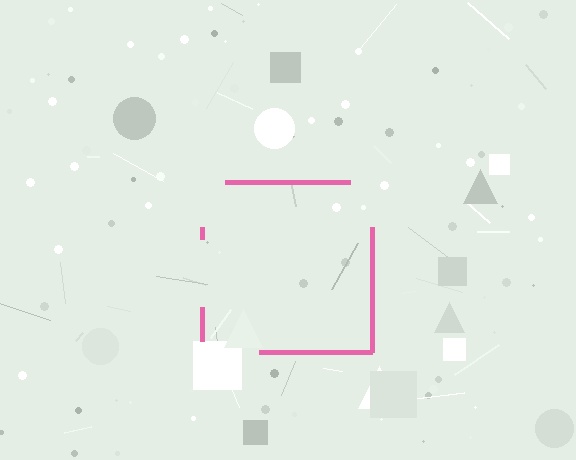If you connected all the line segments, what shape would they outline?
They would outline a square.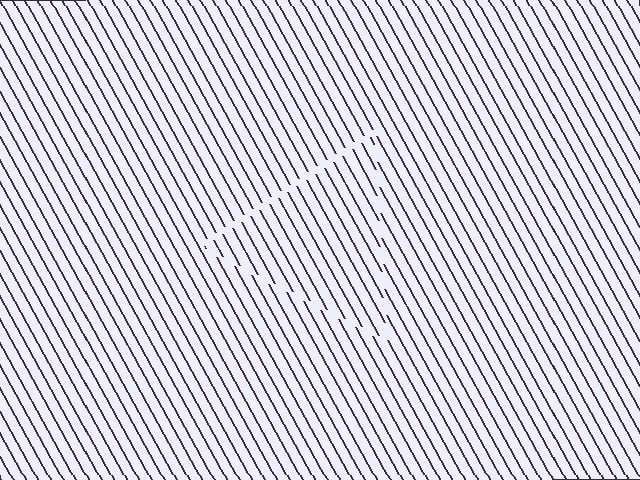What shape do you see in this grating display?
An illusory triangle. The interior of the shape contains the same grating, shifted by half a period — the contour is defined by the phase discontinuity where line-ends from the inner and outer gratings abut.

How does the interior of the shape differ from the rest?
The interior of the shape contains the same grating, shifted by half a period — the contour is defined by the phase discontinuity where line-ends from the inner and outer gratings abut.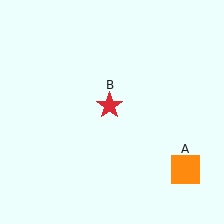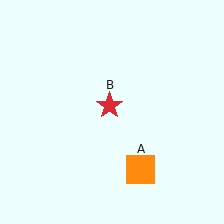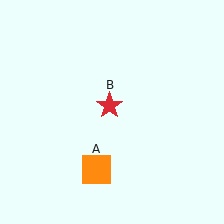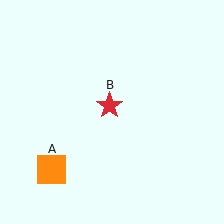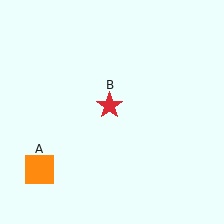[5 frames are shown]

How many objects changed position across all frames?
1 object changed position: orange square (object A).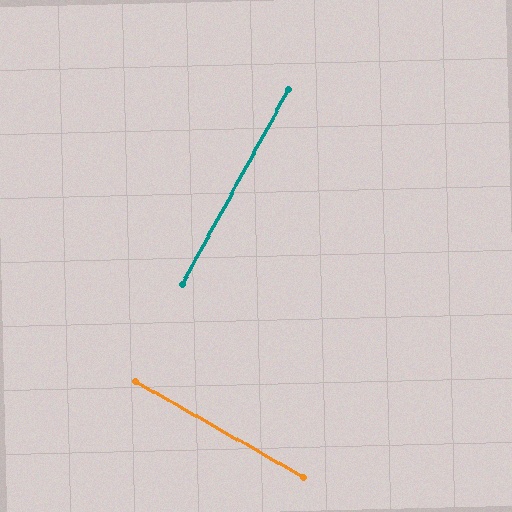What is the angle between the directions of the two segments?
Approximately 89 degrees.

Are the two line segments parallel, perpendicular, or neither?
Perpendicular — they meet at approximately 89°.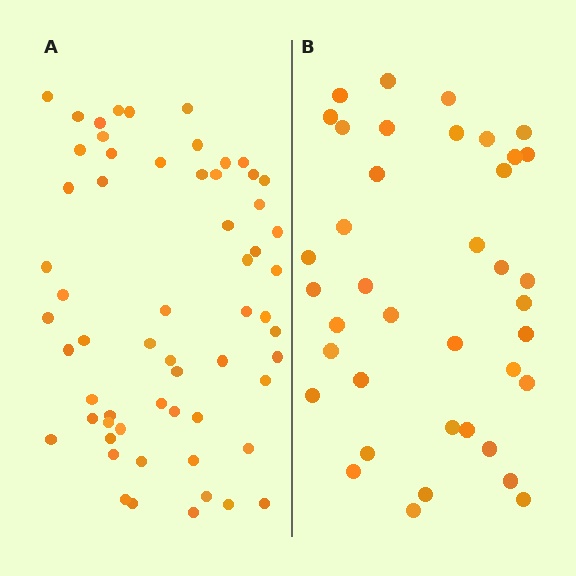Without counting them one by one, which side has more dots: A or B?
Region A (the left region) has more dots.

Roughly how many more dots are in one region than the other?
Region A has approximately 20 more dots than region B.